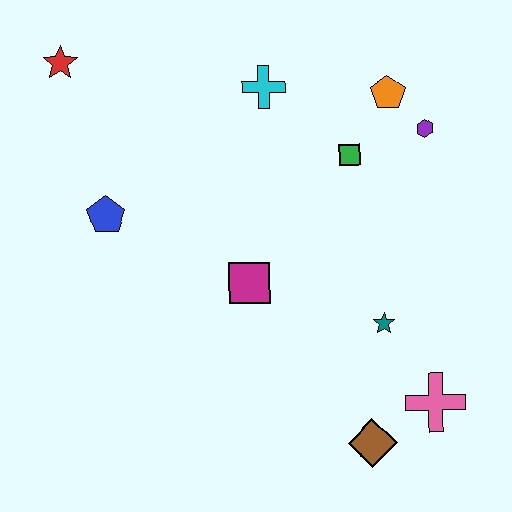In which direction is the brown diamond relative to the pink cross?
The brown diamond is to the left of the pink cross.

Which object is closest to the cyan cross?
The green square is closest to the cyan cross.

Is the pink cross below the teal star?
Yes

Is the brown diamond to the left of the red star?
No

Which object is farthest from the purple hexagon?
The red star is farthest from the purple hexagon.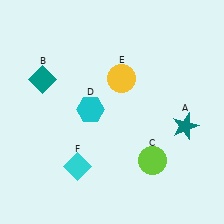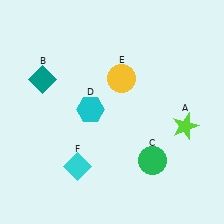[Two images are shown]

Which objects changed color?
A changed from teal to lime. C changed from lime to green.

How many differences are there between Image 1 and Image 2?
There are 2 differences between the two images.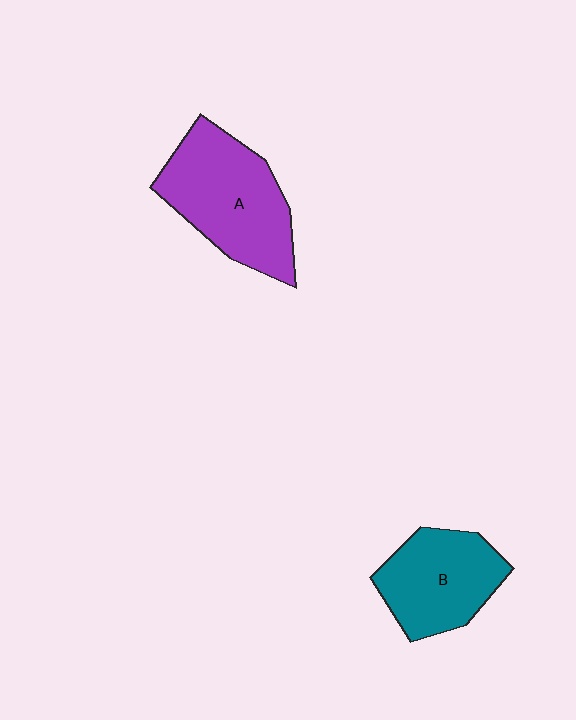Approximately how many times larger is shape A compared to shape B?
Approximately 1.3 times.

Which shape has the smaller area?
Shape B (teal).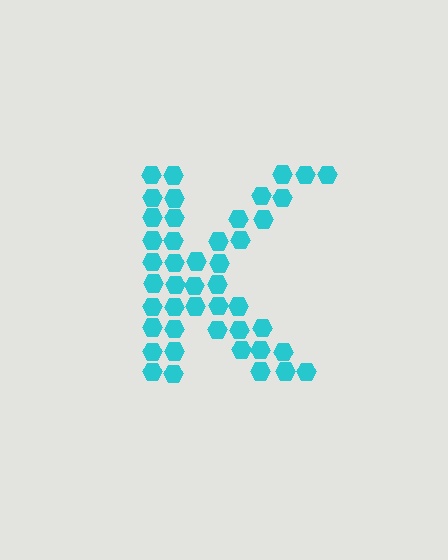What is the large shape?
The large shape is the letter K.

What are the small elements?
The small elements are hexagons.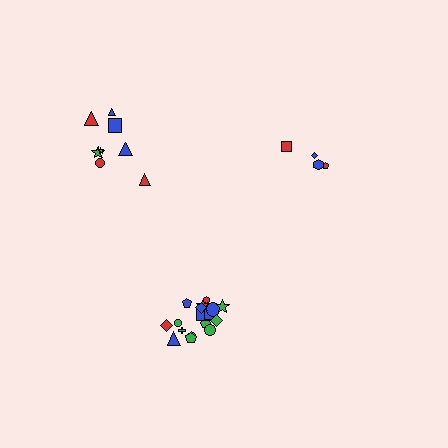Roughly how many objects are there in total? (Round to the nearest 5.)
Roughly 30 objects in total.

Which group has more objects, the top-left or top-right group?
The top-left group.